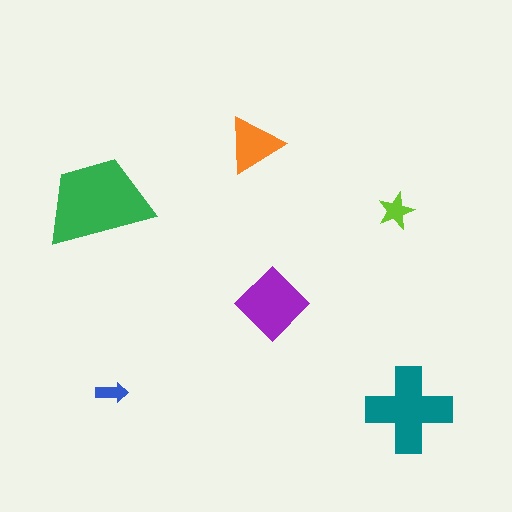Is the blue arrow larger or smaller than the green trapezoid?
Smaller.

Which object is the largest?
The green trapezoid.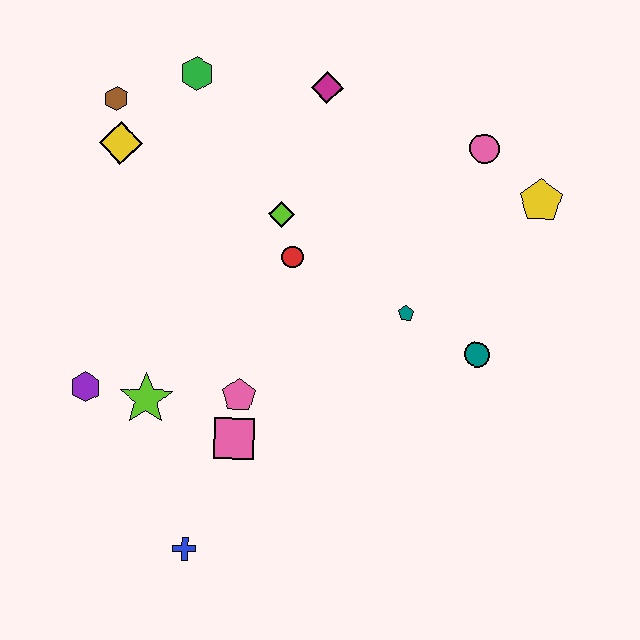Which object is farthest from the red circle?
The blue cross is farthest from the red circle.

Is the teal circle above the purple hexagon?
Yes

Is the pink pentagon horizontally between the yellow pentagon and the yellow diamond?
Yes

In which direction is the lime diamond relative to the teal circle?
The lime diamond is to the left of the teal circle.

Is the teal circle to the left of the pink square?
No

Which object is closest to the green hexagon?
The brown hexagon is closest to the green hexagon.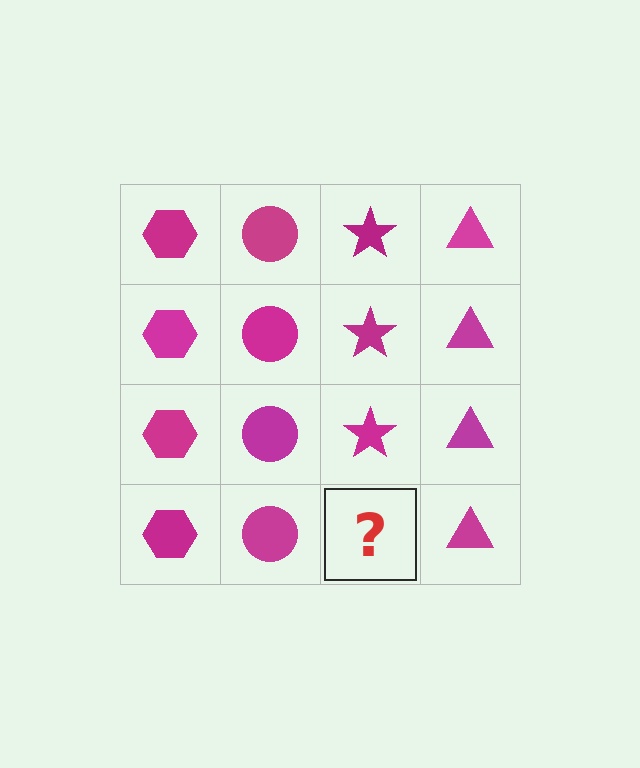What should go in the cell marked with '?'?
The missing cell should contain a magenta star.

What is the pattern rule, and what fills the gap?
The rule is that each column has a consistent shape. The gap should be filled with a magenta star.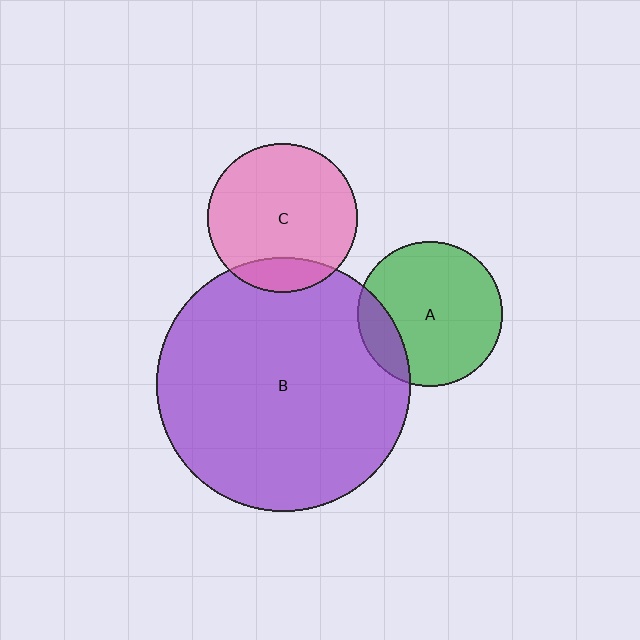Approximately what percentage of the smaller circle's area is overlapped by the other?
Approximately 15%.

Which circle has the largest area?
Circle B (purple).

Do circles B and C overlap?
Yes.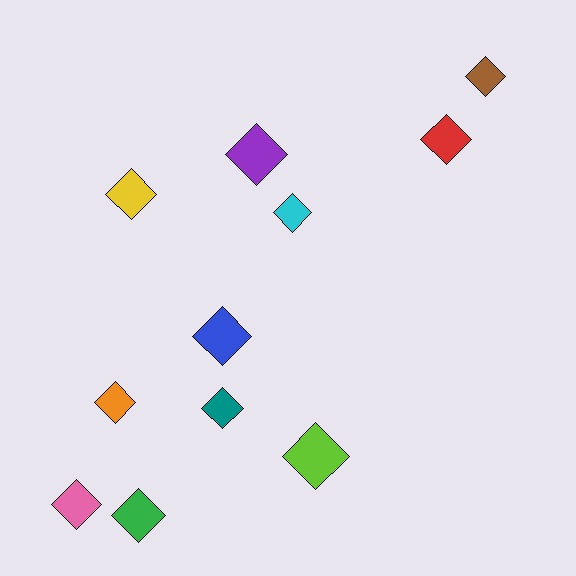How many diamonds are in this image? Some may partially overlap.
There are 11 diamonds.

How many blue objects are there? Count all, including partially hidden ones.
There is 1 blue object.